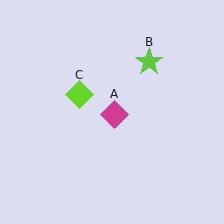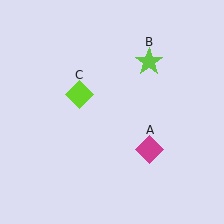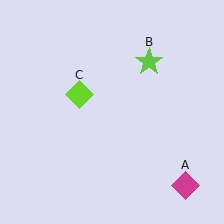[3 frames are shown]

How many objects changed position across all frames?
1 object changed position: magenta diamond (object A).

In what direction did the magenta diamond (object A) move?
The magenta diamond (object A) moved down and to the right.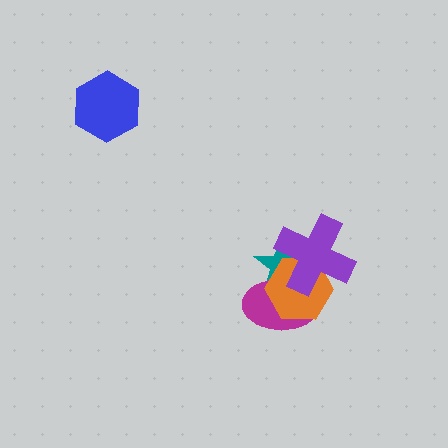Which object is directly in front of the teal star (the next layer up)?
The magenta ellipse is directly in front of the teal star.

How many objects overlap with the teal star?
3 objects overlap with the teal star.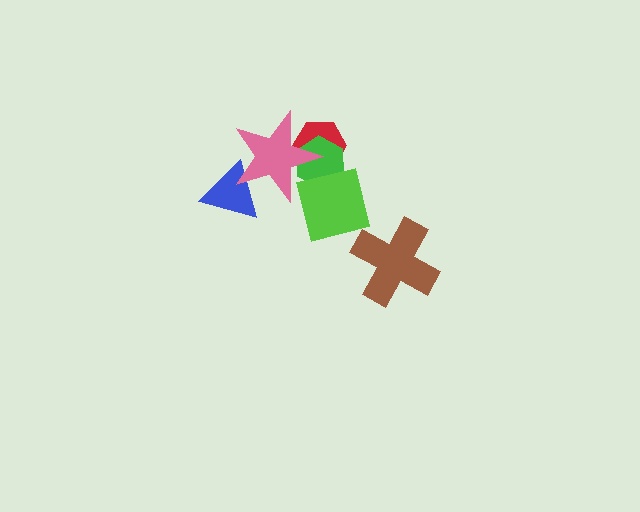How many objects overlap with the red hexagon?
3 objects overlap with the red hexagon.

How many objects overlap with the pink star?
4 objects overlap with the pink star.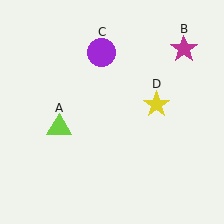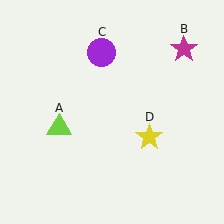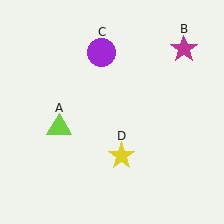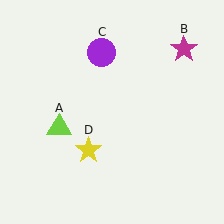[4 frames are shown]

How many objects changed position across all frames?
1 object changed position: yellow star (object D).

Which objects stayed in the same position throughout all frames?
Lime triangle (object A) and magenta star (object B) and purple circle (object C) remained stationary.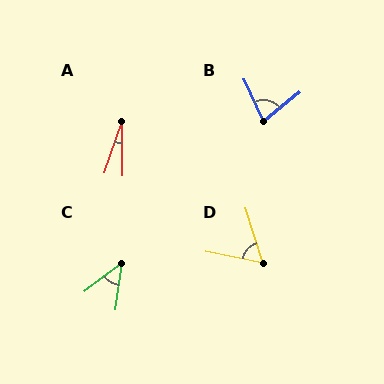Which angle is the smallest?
A, at approximately 20 degrees.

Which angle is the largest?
B, at approximately 76 degrees.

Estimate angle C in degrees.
Approximately 44 degrees.